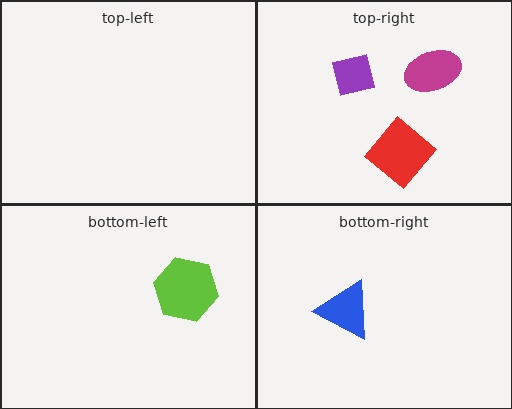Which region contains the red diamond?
The top-right region.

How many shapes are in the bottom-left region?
1.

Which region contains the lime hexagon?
The bottom-left region.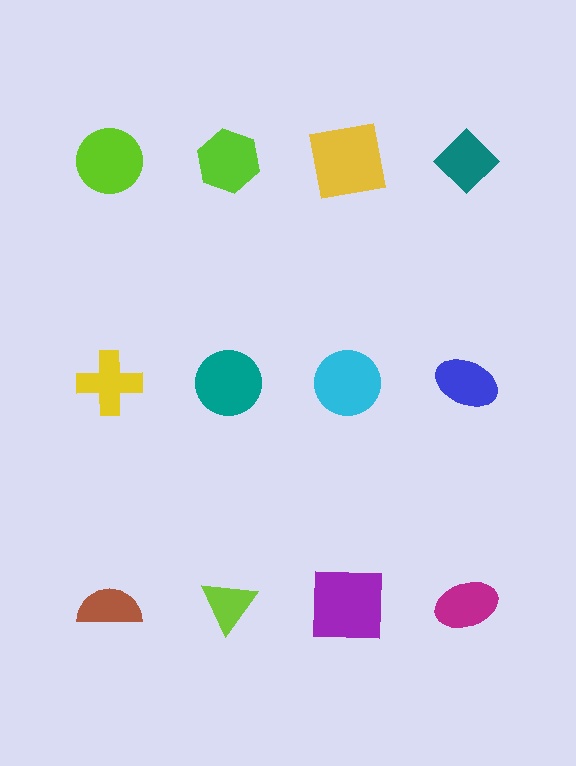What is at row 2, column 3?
A cyan circle.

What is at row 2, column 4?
A blue ellipse.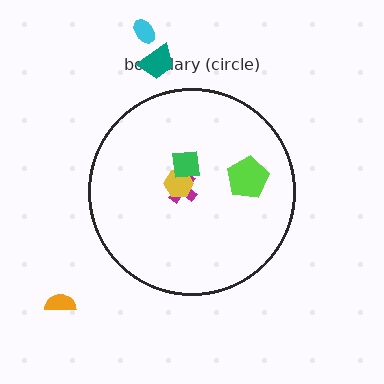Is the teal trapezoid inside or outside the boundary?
Outside.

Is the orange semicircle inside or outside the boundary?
Outside.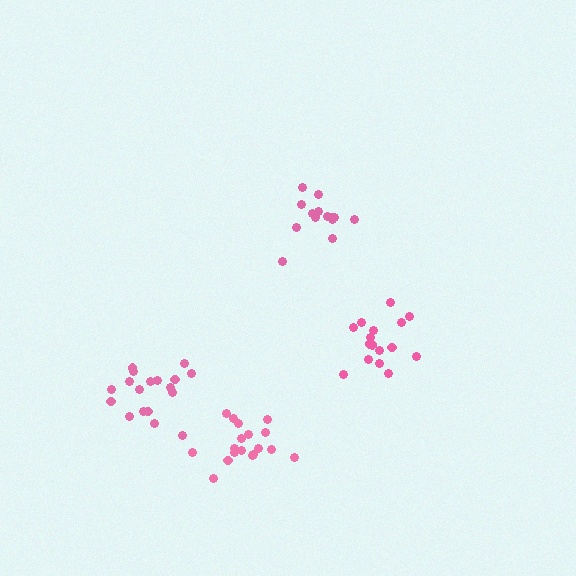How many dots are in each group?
Group 1: 14 dots, Group 2: 18 dots, Group 3: 16 dots, Group 4: 18 dots (66 total).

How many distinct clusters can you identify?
There are 4 distinct clusters.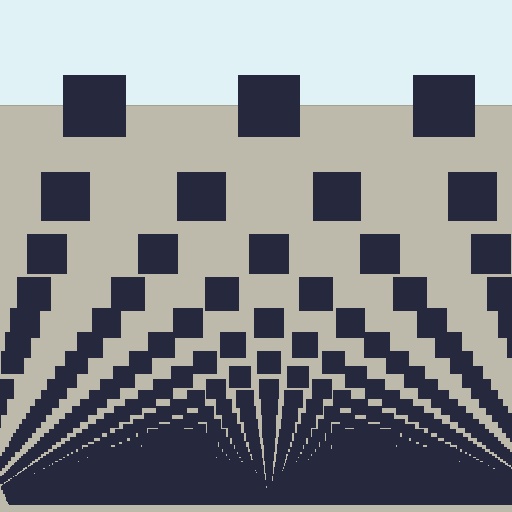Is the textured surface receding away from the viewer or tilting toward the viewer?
The surface appears to tilt toward the viewer. Texture elements get larger and sparser toward the top.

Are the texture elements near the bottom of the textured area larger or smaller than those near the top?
Smaller. The gradient is inverted — elements near the bottom are smaller and denser.